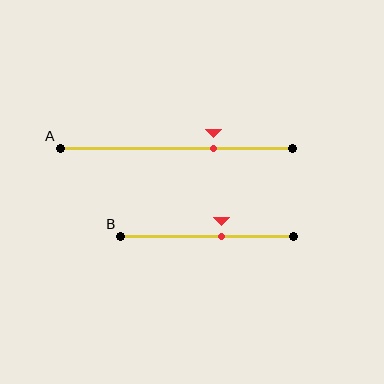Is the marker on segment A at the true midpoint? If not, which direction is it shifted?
No, the marker on segment A is shifted to the right by about 16% of the segment length.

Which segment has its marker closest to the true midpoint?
Segment B has its marker closest to the true midpoint.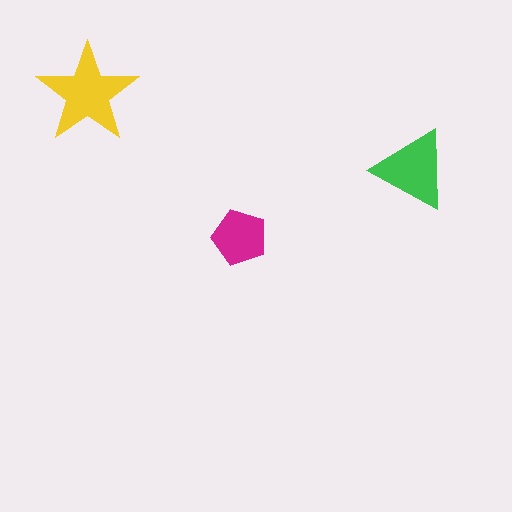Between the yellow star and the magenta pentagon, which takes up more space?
The yellow star.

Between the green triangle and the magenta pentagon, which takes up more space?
The green triangle.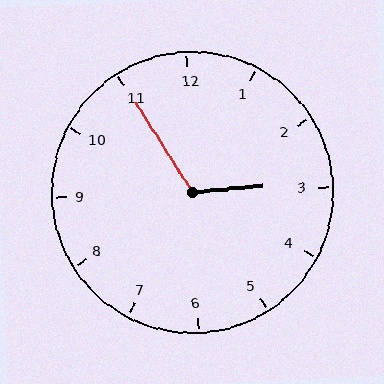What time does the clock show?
2:55.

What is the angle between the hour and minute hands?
Approximately 118 degrees.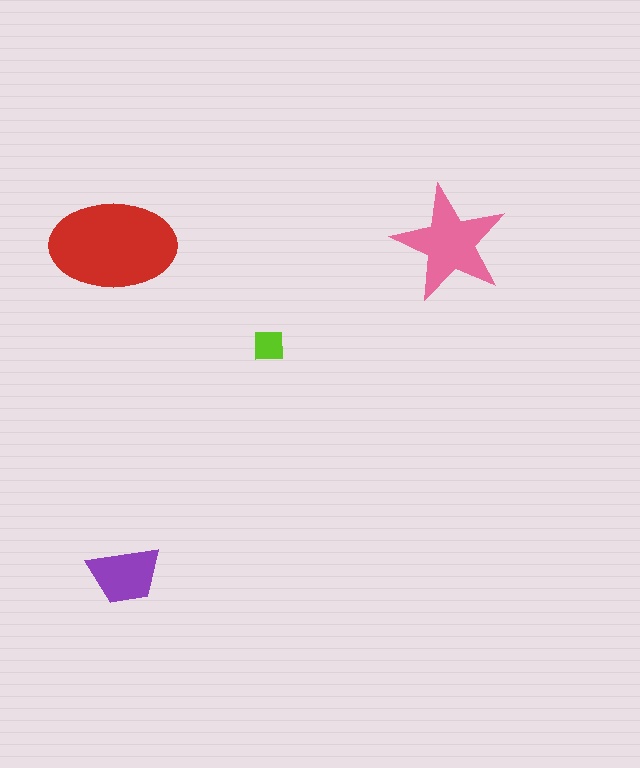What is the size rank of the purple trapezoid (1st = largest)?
3rd.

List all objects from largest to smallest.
The red ellipse, the pink star, the purple trapezoid, the lime square.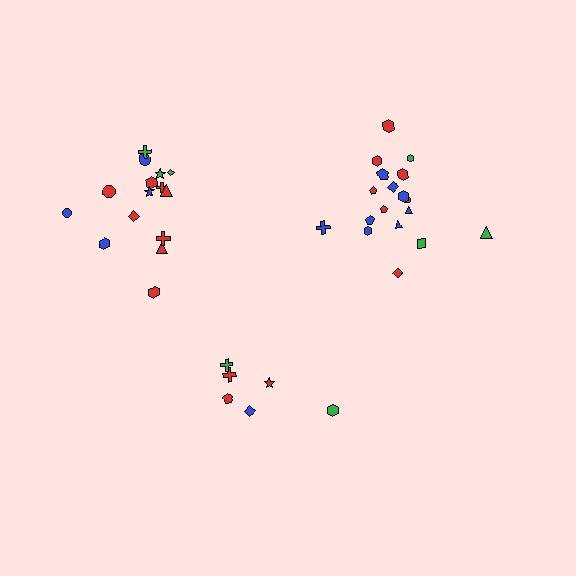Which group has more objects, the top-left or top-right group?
The top-right group.